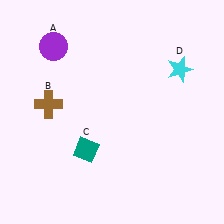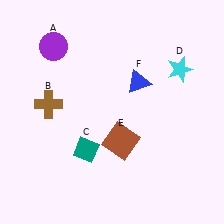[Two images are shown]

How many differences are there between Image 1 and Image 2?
There are 2 differences between the two images.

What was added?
A brown square (E), a blue triangle (F) were added in Image 2.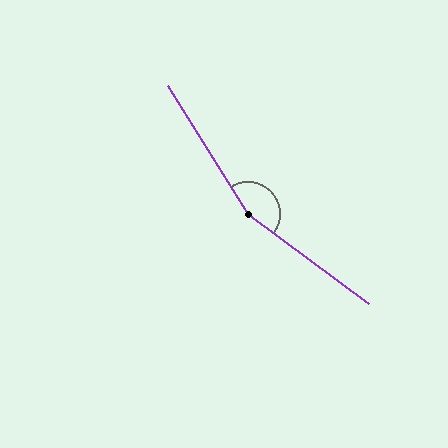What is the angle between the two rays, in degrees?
Approximately 159 degrees.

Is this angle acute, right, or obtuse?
It is obtuse.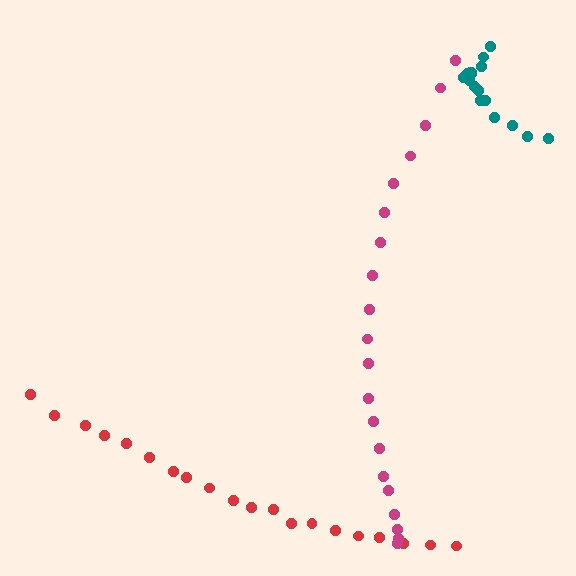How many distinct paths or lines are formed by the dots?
There are 3 distinct paths.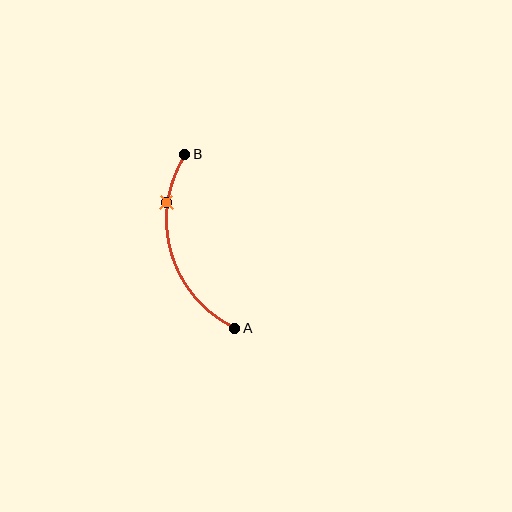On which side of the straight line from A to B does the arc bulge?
The arc bulges to the left of the straight line connecting A and B.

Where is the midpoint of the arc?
The arc midpoint is the point on the curve farthest from the straight line joining A and B. It sits to the left of that line.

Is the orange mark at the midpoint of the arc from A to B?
No. The orange mark lies on the arc but is closer to endpoint B. The arc midpoint would be at the point on the curve equidistant along the arc from both A and B.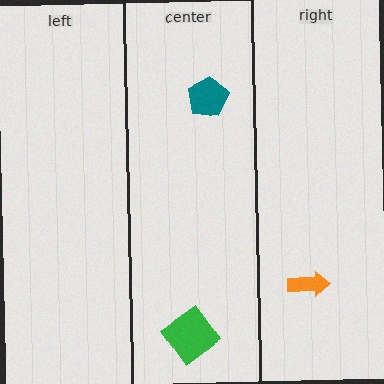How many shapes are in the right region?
1.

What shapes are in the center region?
The teal pentagon, the green diamond.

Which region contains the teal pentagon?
The center region.